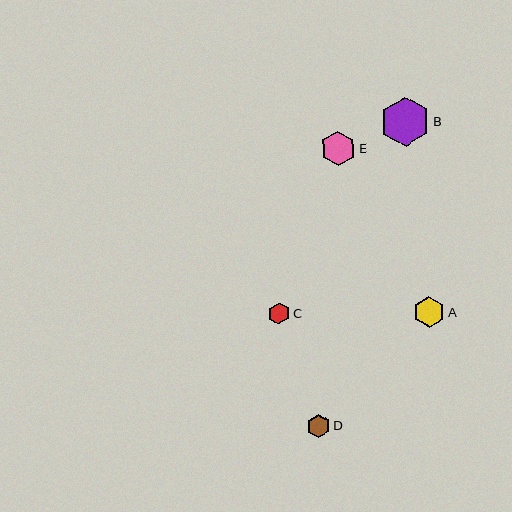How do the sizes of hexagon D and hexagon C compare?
Hexagon D and hexagon C are approximately the same size.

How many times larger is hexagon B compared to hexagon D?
Hexagon B is approximately 2.1 times the size of hexagon D.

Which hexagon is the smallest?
Hexagon C is the smallest with a size of approximately 21 pixels.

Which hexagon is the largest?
Hexagon B is the largest with a size of approximately 49 pixels.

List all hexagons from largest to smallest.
From largest to smallest: B, E, A, D, C.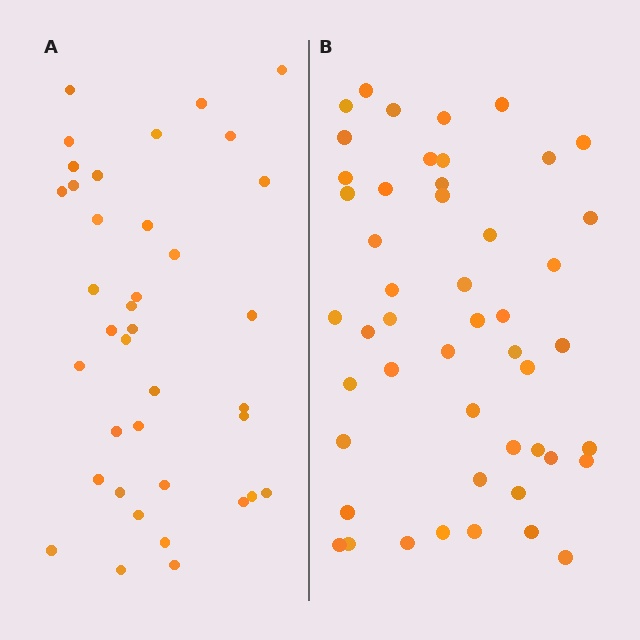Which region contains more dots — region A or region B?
Region B (the right region) has more dots.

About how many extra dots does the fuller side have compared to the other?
Region B has roughly 12 or so more dots than region A.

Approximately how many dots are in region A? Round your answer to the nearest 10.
About 40 dots. (The exact count is 38, which rounds to 40.)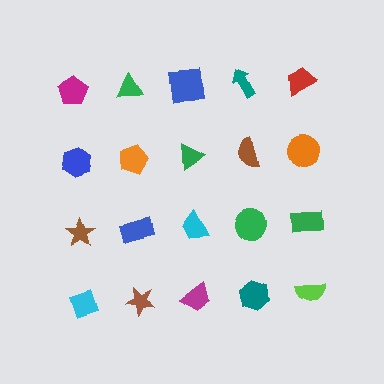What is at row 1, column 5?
A red trapezoid.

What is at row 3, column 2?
A blue rectangle.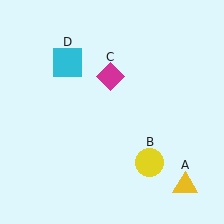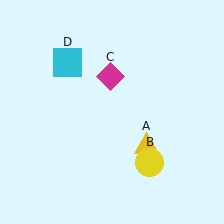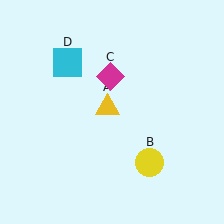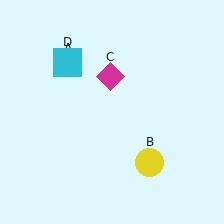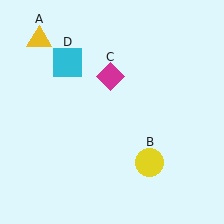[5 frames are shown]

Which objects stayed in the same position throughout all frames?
Yellow circle (object B) and magenta diamond (object C) and cyan square (object D) remained stationary.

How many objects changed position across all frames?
1 object changed position: yellow triangle (object A).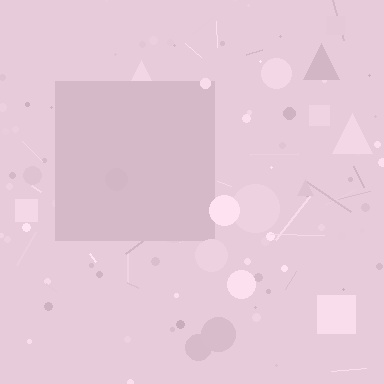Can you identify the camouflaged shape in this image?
The camouflaged shape is a square.